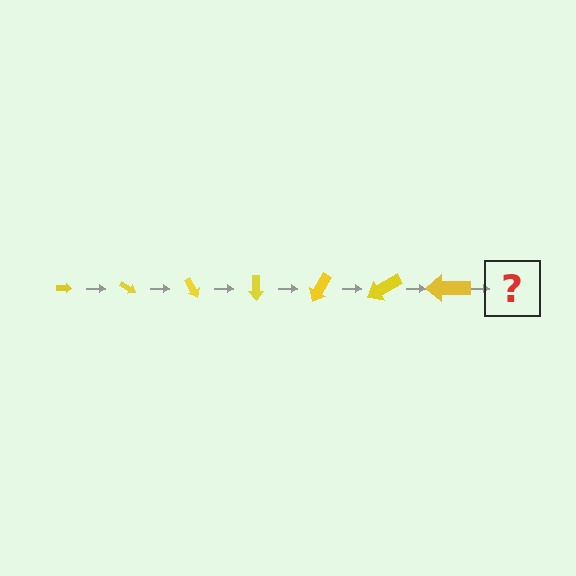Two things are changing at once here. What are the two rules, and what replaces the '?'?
The two rules are that the arrow grows larger each step and it rotates 30 degrees each step. The '?' should be an arrow, larger than the previous one and rotated 210 degrees from the start.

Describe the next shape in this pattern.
It should be an arrow, larger than the previous one and rotated 210 degrees from the start.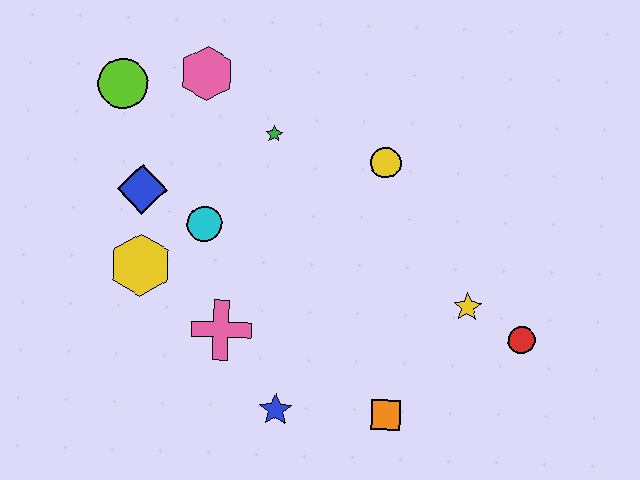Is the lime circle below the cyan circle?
No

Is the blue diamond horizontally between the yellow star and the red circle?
No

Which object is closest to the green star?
The pink hexagon is closest to the green star.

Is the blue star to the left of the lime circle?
No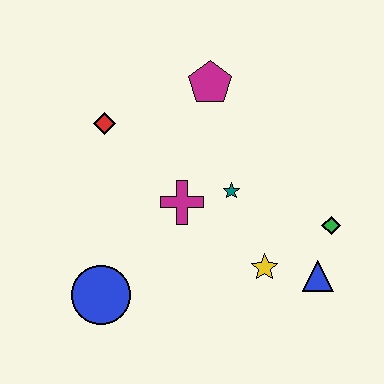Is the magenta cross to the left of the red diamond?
No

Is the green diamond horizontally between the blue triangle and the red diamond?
No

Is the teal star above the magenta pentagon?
No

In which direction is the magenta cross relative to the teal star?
The magenta cross is to the left of the teal star.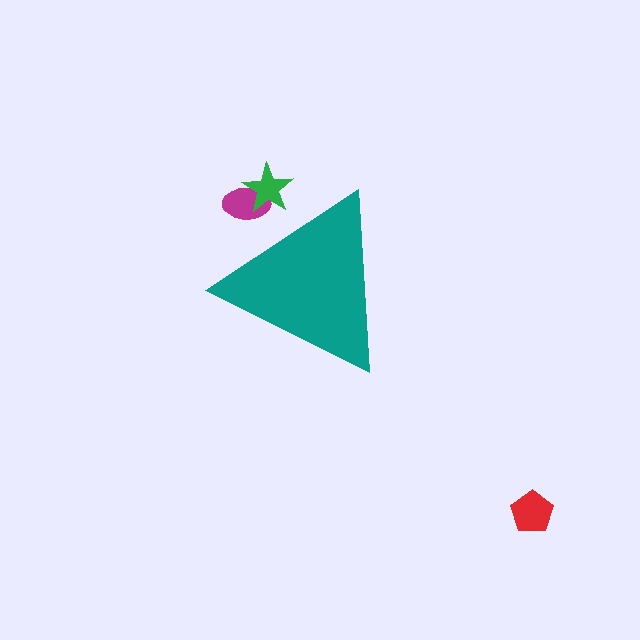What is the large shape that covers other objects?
A teal triangle.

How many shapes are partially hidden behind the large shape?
2 shapes are partially hidden.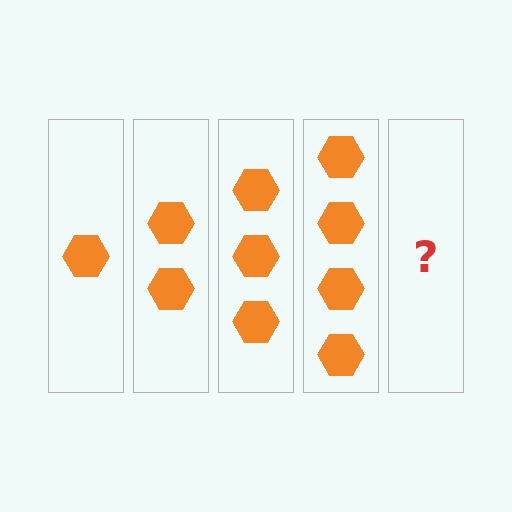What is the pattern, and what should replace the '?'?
The pattern is that each step adds one more hexagon. The '?' should be 5 hexagons.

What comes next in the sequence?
The next element should be 5 hexagons.